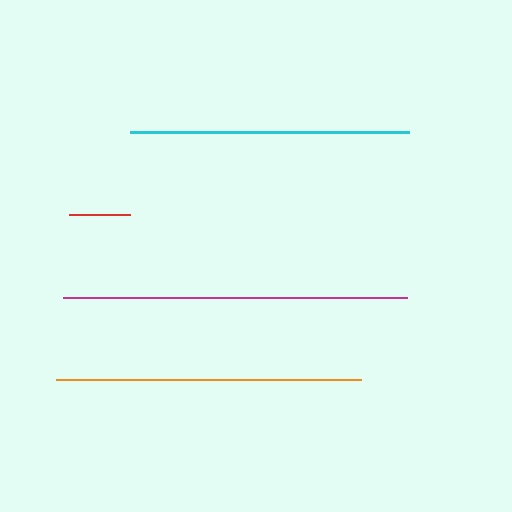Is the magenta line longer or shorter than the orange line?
The magenta line is longer than the orange line.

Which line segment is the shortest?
The red line is the shortest at approximately 61 pixels.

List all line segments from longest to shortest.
From longest to shortest: magenta, orange, cyan, red.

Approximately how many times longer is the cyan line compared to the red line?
The cyan line is approximately 4.6 times the length of the red line.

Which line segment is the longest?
The magenta line is the longest at approximately 344 pixels.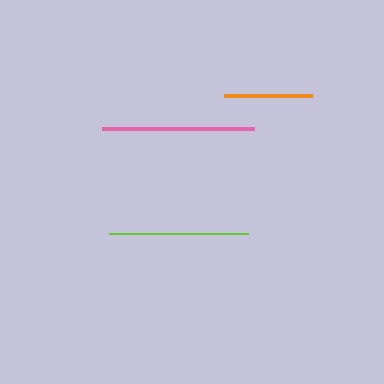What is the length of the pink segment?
The pink segment is approximately 152 pixels long.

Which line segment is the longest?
The pink line is the longest at approximately 152 pixels.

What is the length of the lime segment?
The lime segment is approximately 139 pixels long.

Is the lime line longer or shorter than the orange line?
The lime line is longer than the orange line.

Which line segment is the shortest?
The orange line is the shortest at approximately 88 pixels.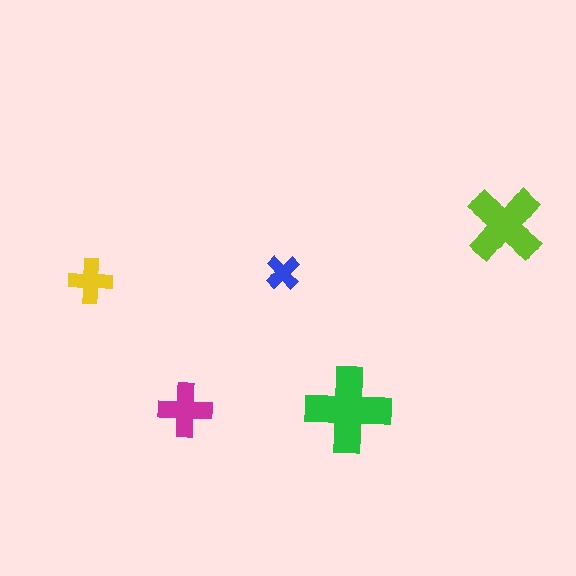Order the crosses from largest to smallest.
the green one, the lime one, the magenta one, the yellow one, the blue one.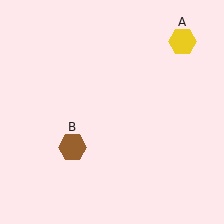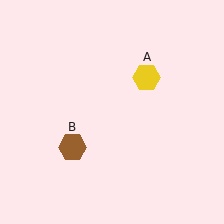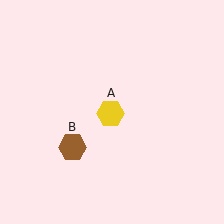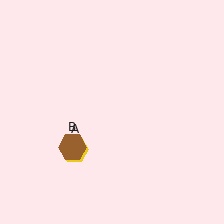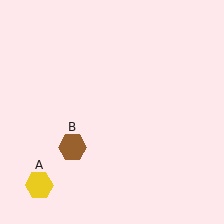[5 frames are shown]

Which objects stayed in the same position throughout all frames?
Brown hexagon (object B) remained stationary.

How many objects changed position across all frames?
1 object changed position: yellow hexagon (object A).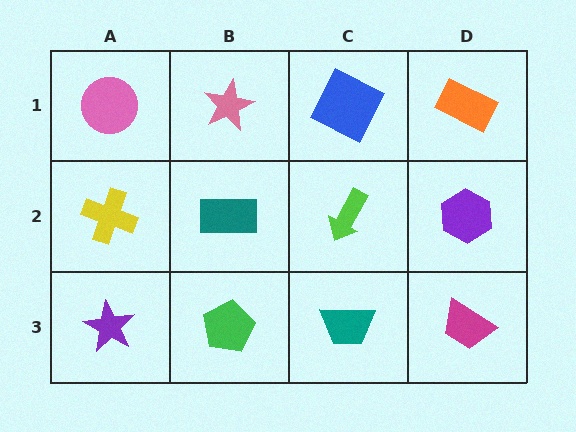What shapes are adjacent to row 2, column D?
An orange rectangle (row 1, column D), a magenta trapezoid (row 3, column D), a lime arrow (row 2, column C).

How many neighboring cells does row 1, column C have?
3.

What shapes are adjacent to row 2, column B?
A pink star (row 1, column B), a green pentagon (row 3, column B), a yellow cross (row 2, column A), a lime arrow (row 2, column C).